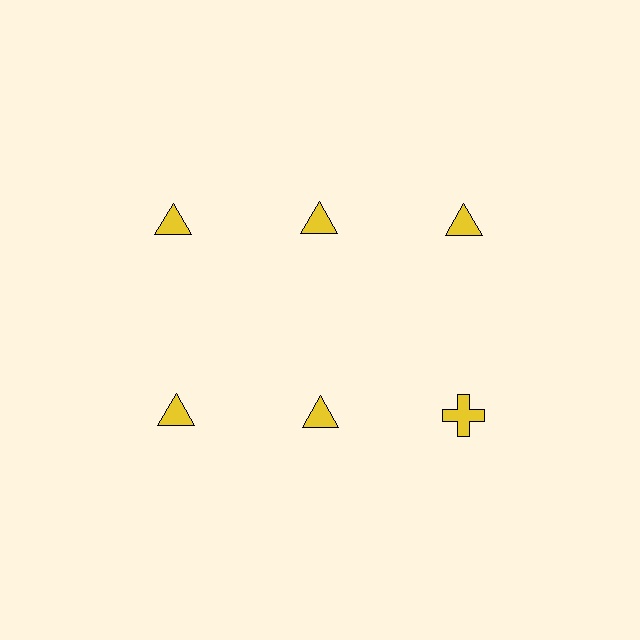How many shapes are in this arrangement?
There are 6 shapes arranged in a grid pattern.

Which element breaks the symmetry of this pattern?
The yellow cross in the second row, center column breaks the symmetry. All other shapes are yellow triangles.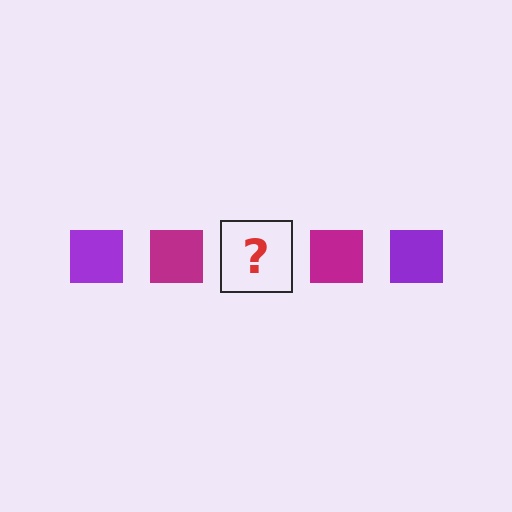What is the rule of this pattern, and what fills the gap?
The rule is that the pattern cycles through purple, magenta squares. The gap should be filled with a purple square.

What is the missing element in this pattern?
The missing element is a purple square.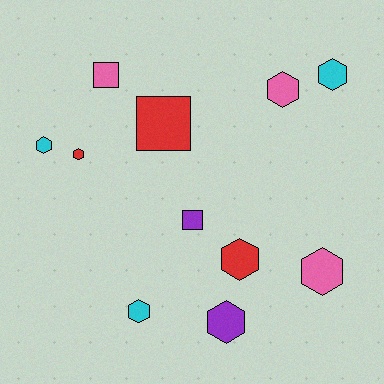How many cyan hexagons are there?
There are 3 cyan hexagons.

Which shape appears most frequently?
Hexagon, with 8 objects.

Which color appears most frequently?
Red, with 3 objects.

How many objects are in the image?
There are 11 objects.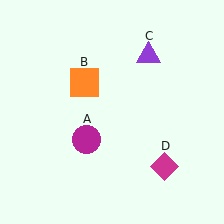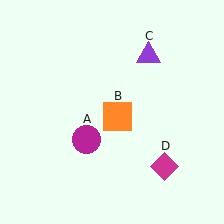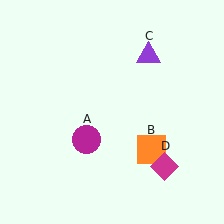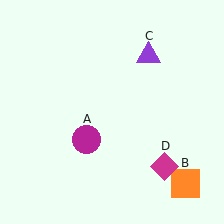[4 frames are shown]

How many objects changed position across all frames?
1 object changed position: orange square (object B).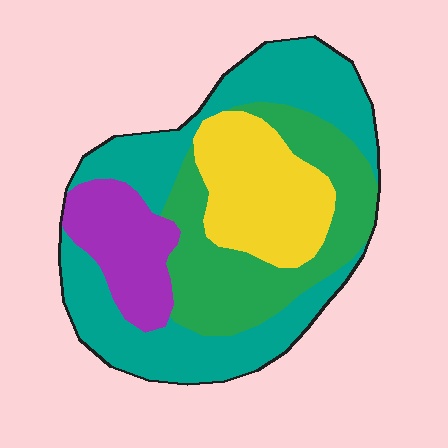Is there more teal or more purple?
Teal.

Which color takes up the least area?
Purple, at roughly 15%.